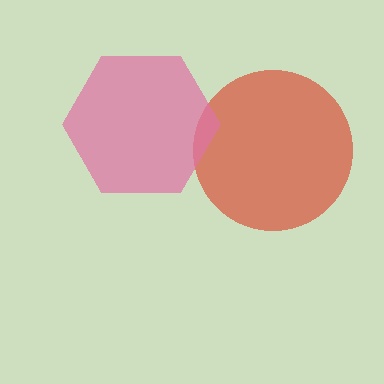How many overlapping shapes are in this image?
There are 2 overlapping shapes in the image.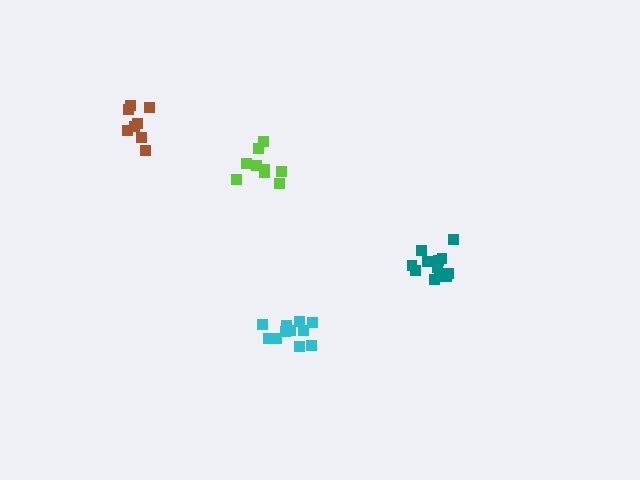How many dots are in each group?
Group 1: 12 dots, Group 2: 11 dots, Group 3: 8 dots, Group 4: 9 dots (40 total).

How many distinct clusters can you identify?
There are 4 distinct clusters.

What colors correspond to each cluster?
The clusters are colored: teal, cyan, brown, lime.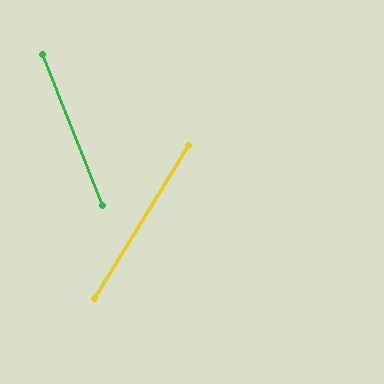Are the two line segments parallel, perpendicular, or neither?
Neither parallel nor perpendicular — they differ by about 54°.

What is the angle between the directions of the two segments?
Approximately 54 degrees.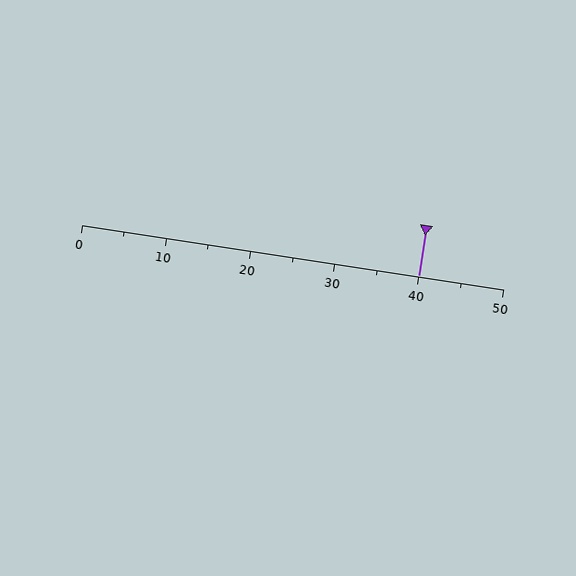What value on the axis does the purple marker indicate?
The marker indicates approximately 40.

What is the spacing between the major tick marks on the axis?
The major ticks are spaced 10 apart.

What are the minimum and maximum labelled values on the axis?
The axis runs from 0 to 50.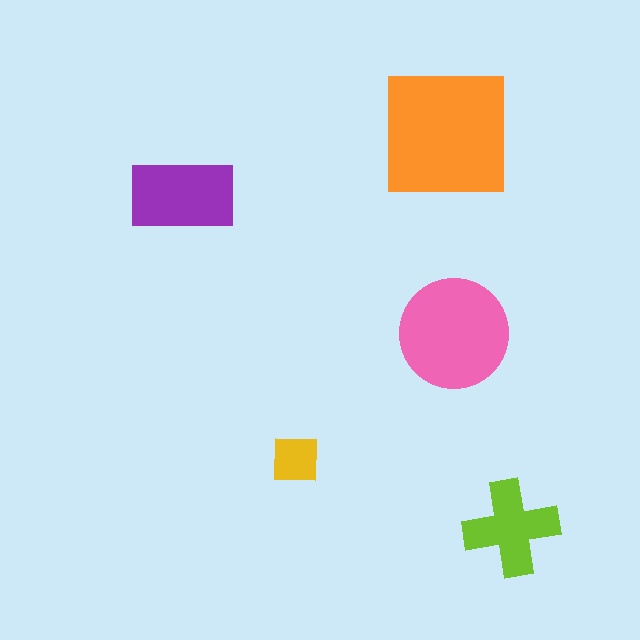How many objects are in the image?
There are 5 objects in the image.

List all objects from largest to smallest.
The orange square, the pink circle, the purple rectangle, the lime cross, the yellow square.